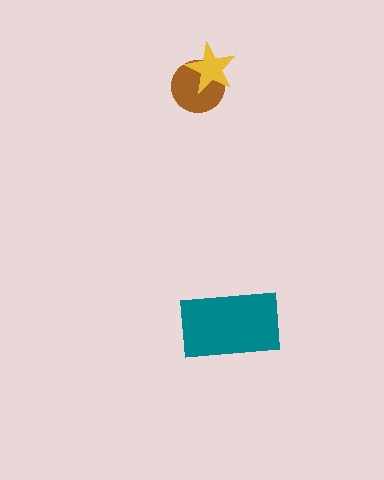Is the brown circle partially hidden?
Yes, it is partially covered by another shape.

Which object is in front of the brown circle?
The yellow star is in front of the brown circle.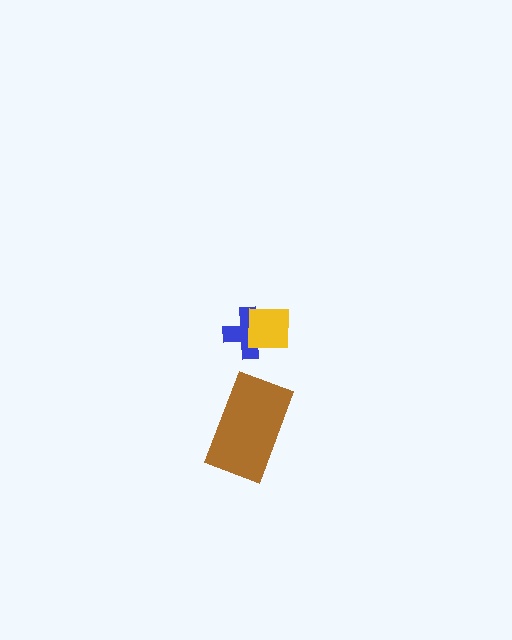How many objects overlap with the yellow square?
1 object overlaps with the yellow square.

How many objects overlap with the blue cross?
1 object overlaps with the blue cross.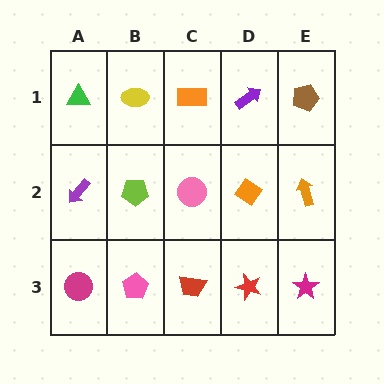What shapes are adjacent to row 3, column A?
A purple arrow (row 2, column A), a pink pentagon (row 3, column B).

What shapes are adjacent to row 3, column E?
An orange arrow (row 2, column E), a red star (row 3, column D).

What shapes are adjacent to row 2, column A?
A green triangle (row 1, column A), a magenta circle (row 3, column A), a lime pentagon (row 2, column B).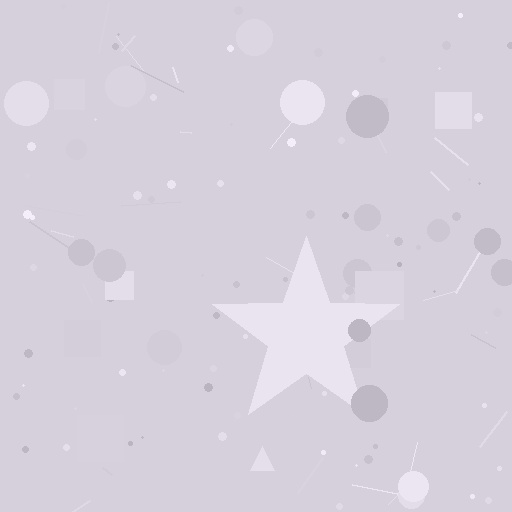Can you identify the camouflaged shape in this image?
The camouflaged shape is a star.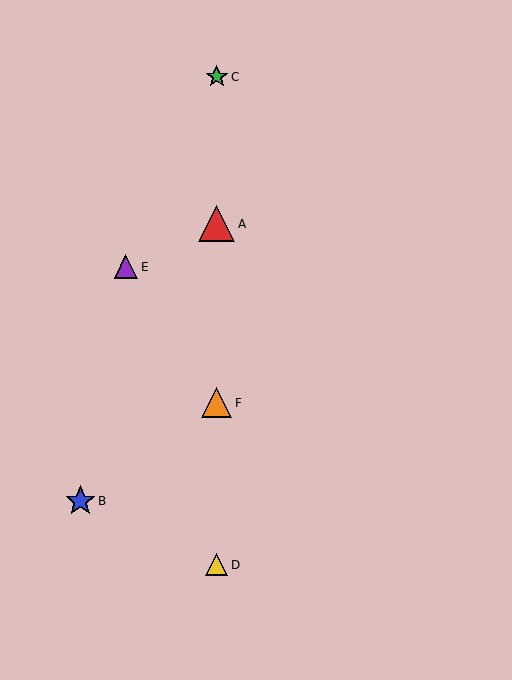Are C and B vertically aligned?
No, C is at x≈217 and B is at x≈80.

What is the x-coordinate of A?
Object A is at x≈217.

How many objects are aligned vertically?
4 objects (A, C, D, F) are aligned vertically.